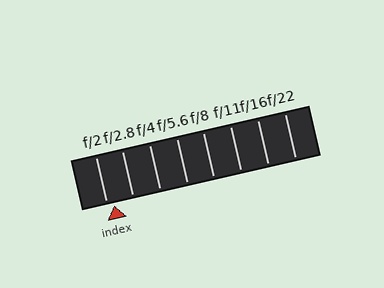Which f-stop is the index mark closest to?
The index mark is closest to f/2.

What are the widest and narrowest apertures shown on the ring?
The widest aperture shown is f/2 and the narrowest is f/22.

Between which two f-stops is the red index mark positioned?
The index mark is between f/2 and f/2.8.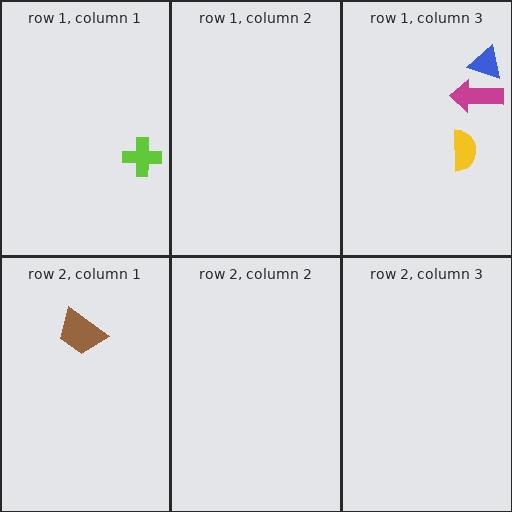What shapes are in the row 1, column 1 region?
The lime cross.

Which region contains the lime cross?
The row 1, column 1 region.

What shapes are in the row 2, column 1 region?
The brown trapezoid.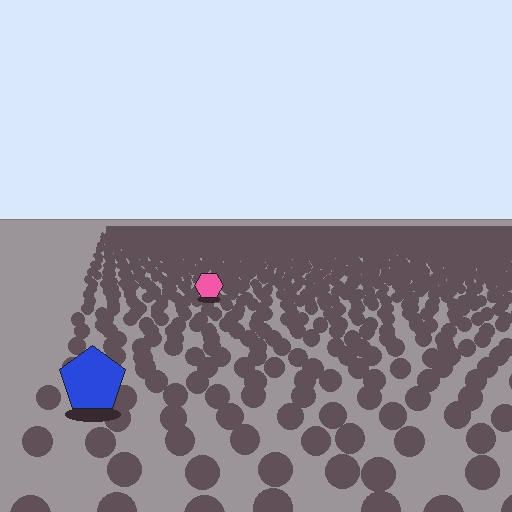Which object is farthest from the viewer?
The pink hexagon is farthest from the viewer. It appears smaller and the ground texture around it is denser.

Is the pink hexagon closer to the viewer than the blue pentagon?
No. The blue pentagon is closer — you can tell from the texture gradient: the ground texture is coarser near it.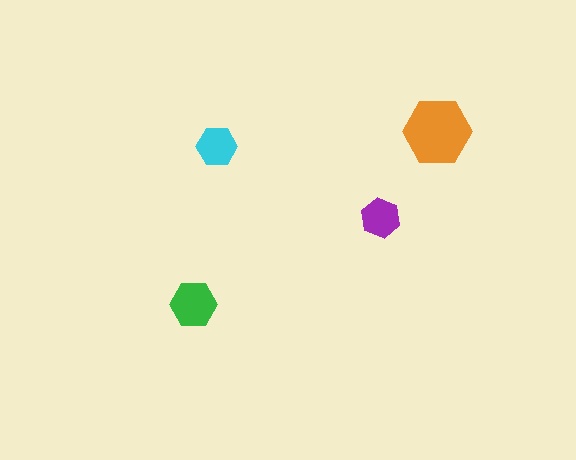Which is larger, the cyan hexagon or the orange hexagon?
The orange one.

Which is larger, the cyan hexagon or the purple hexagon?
The cyan one.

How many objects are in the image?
There are 4 objects in the image.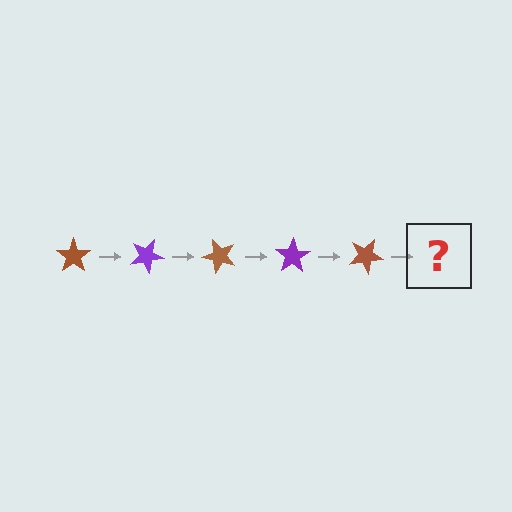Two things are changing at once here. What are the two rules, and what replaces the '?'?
The two rules are that it rotates 25 degrees each step and the color cycles through brown and purple. The '?' should be a purple star, rotated 125 degrees from the start.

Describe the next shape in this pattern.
It should be a purple star, rotated 125 degrees from the start.